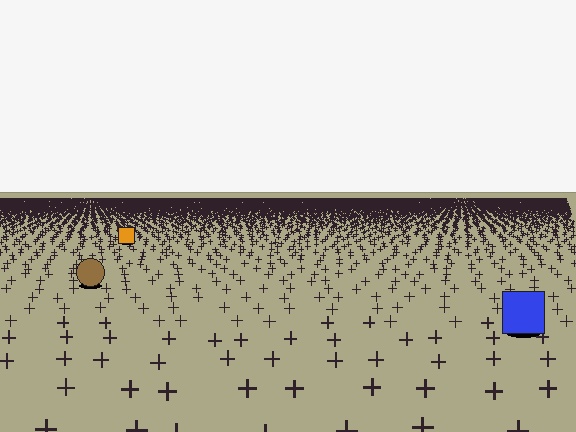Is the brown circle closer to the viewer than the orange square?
Yes. The brown circle is closer — you can tell from the texture gradient: the ground texture is coarser near it.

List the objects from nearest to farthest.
From nearest to farthest: the blue square, the brown circle, the orange square.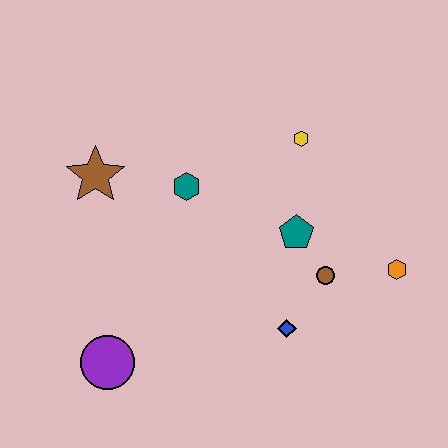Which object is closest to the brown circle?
The teal pentagon is closest to the brown circle.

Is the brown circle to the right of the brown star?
Yes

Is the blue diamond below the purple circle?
No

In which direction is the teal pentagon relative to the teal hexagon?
The teal pentagon is to the right of the teal hexagon.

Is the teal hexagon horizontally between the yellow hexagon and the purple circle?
Yes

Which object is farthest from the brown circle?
The brown star is farthest from the brown circle.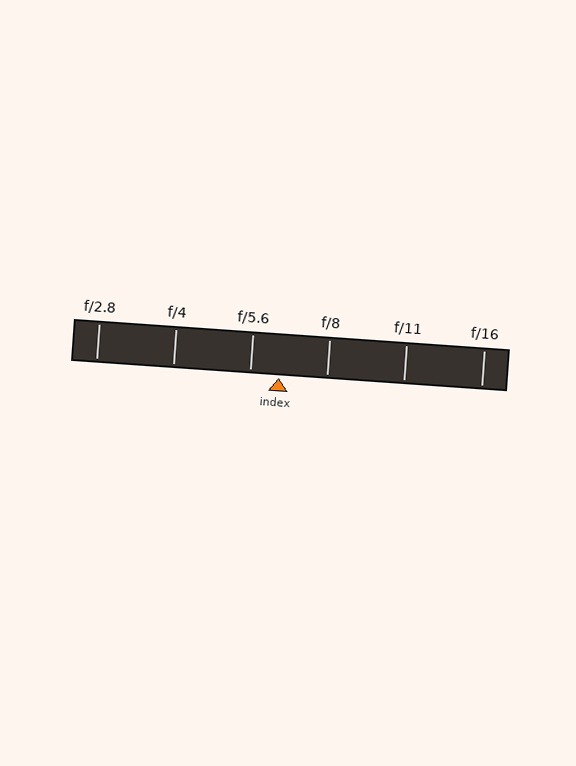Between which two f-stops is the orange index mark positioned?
The index mark is between f/5.6 and f/8.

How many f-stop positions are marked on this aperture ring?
There are 6 f-stop positions marked.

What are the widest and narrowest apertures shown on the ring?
The widest aperture shown is f/2.8 and the narrowest is f/16.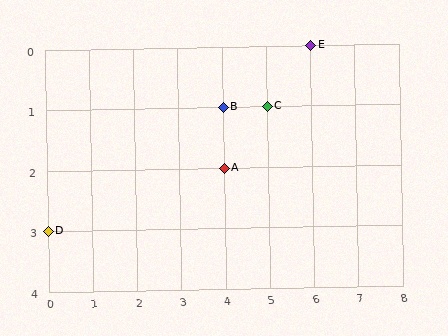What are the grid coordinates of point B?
Point B is at grid coordinates (4, 1).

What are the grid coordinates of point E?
Point E is at grid coordinates (6, 0).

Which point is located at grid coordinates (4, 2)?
Point A is at (4, 2).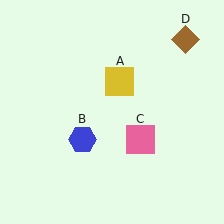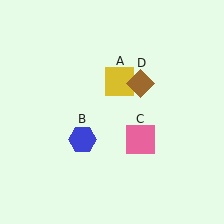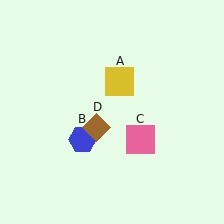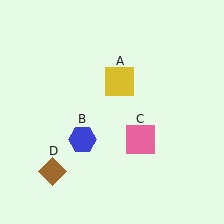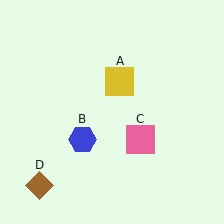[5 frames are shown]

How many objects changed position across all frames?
1 object changed position: brown diamond (object D).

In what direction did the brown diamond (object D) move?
The brown diamond (object D) moved down and to the left.